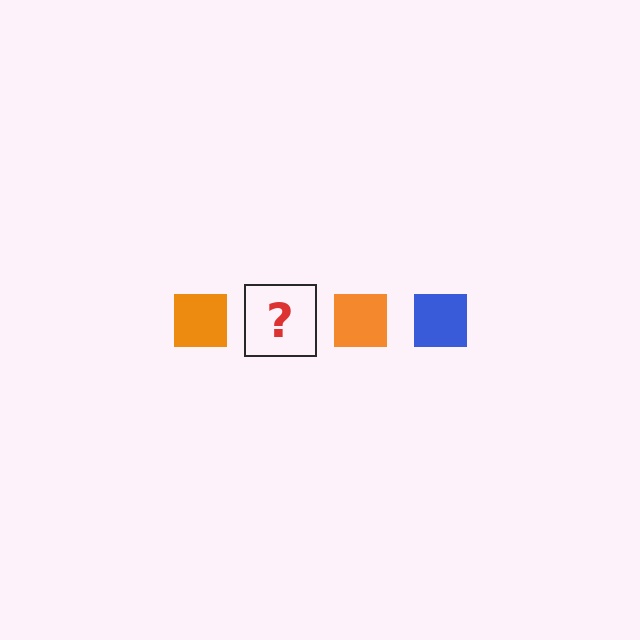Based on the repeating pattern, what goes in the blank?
The blank should be a blue square.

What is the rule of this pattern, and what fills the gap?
The rule is that the pattern cycles through orange, blue squares. The gap should be filled with a blue square.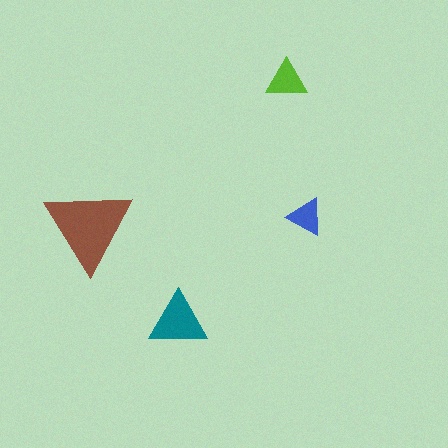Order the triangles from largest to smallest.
the brown one, the teal one, the lime one, the blue one.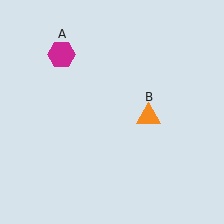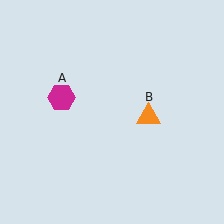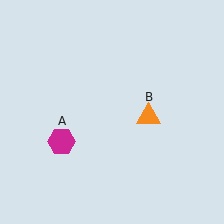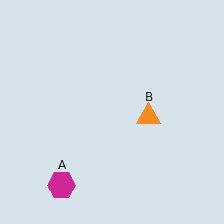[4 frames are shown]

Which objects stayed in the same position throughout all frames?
Orange triangle (object B) remained stationary.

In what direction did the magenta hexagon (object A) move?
The magenta hexagon (object A) moved down.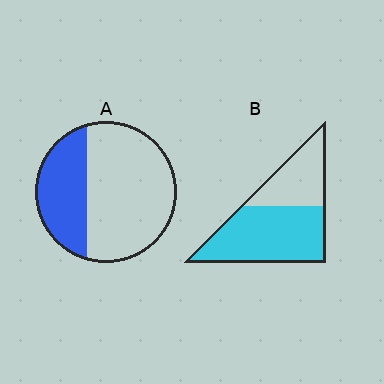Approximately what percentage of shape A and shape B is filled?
A is approximately 35% and B is approximately 65%.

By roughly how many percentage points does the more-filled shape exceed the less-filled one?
By roughly 30 percentage points (B over A).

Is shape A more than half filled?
No.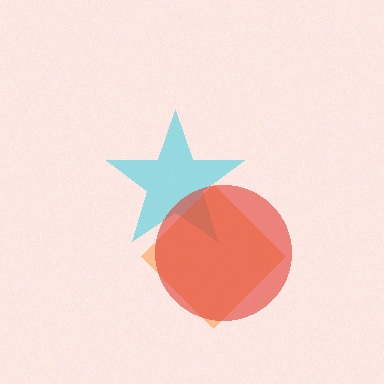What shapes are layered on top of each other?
The layered shapes are: a cyan star, an orange diamond, a red circle.